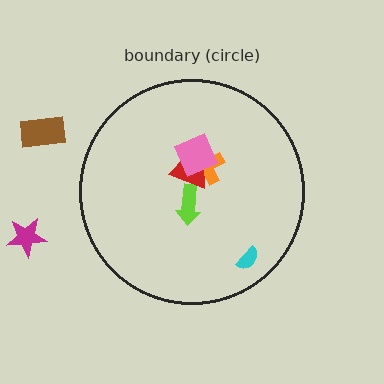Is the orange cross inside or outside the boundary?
Inside.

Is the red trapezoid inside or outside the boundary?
Inside.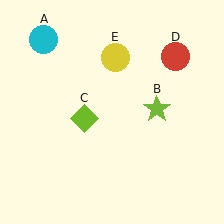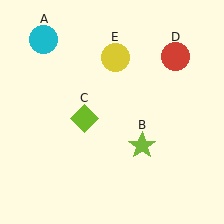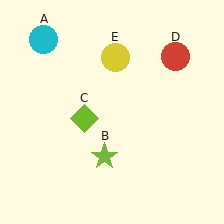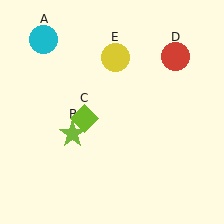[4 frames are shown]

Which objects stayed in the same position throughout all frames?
Cyan circle (object A) and lime diamond (object C) and red circle (object D) and yellow circle (object E) remained stationary.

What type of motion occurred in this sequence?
The lime star (object B) rotated clockwise around the center of the scene.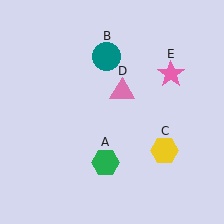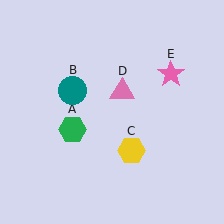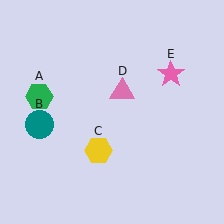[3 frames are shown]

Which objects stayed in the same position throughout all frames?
Pink triangle (object D) and pink star (object E) remained stationary.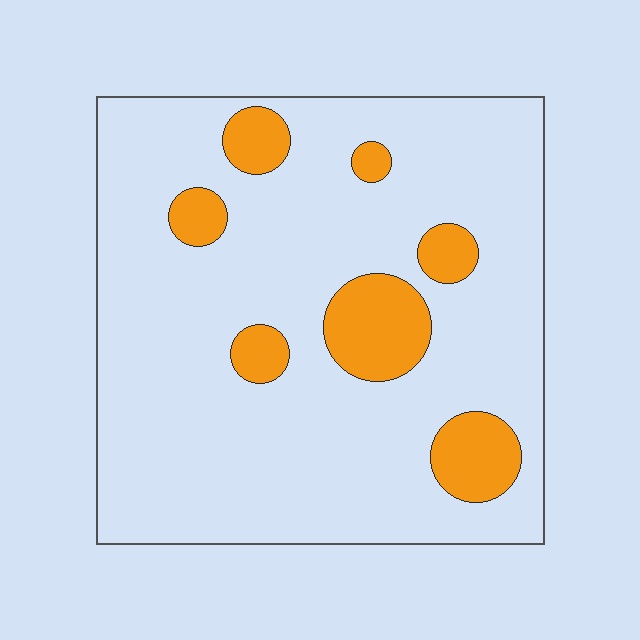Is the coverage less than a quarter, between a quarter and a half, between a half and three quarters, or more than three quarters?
Less than a quarter.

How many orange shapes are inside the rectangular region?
7.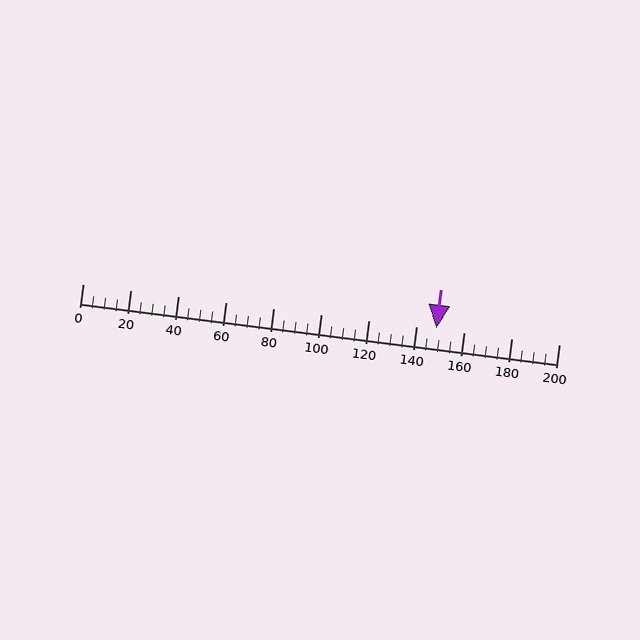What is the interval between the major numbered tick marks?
The major tick marks are spaced 20 units apart.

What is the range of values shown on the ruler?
The ruler shows values from 0 to 200.